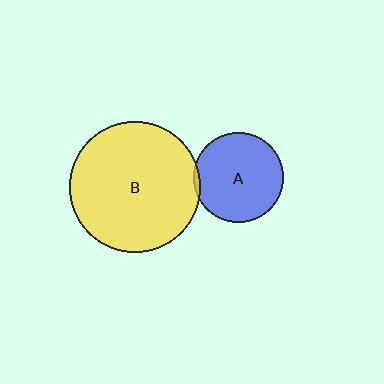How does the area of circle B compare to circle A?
Approximately 2.1 times.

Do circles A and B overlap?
Yes.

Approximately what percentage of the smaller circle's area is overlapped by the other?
Approximately 5%.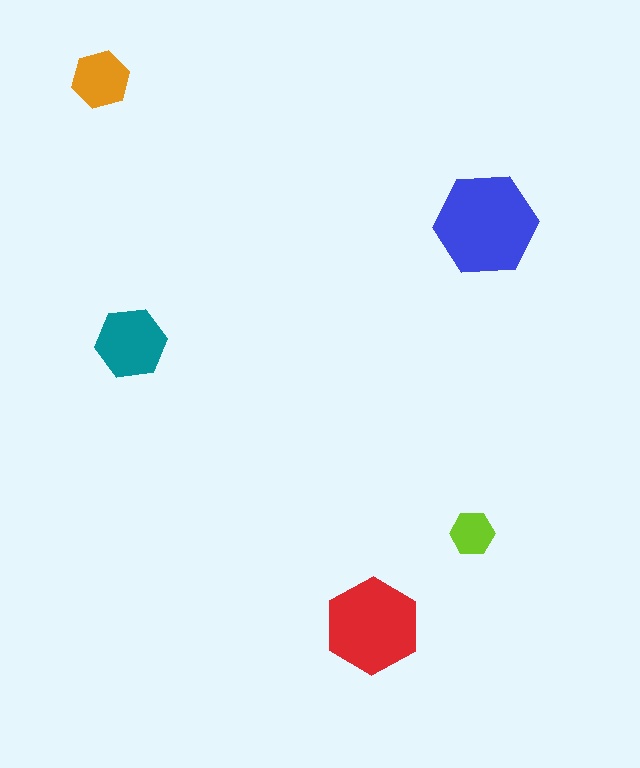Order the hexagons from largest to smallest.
the blue one, the red one, the teal one, the orange one, the lime one.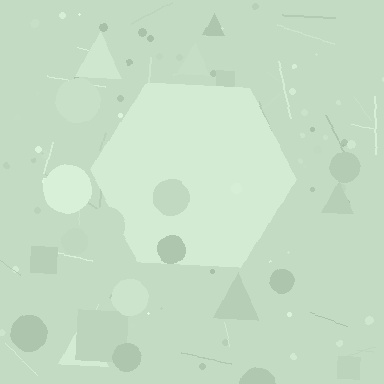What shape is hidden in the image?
A hexagon is hidden in the image.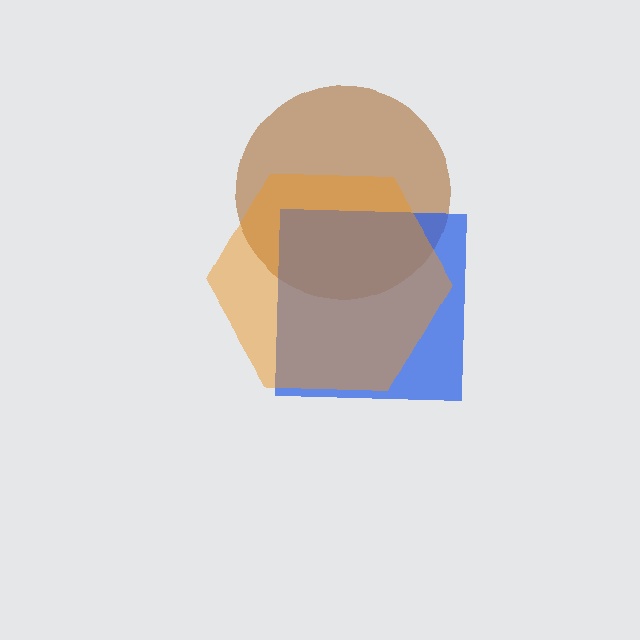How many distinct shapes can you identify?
There are 3 distinct shapes: a brown circle, a blue square, an orange hexagon.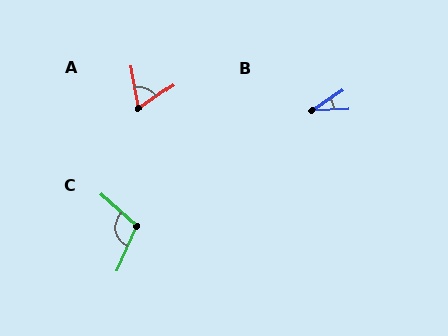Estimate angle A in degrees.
Approximately 66 degrees.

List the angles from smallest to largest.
B (31°), A (66°), C (108°).